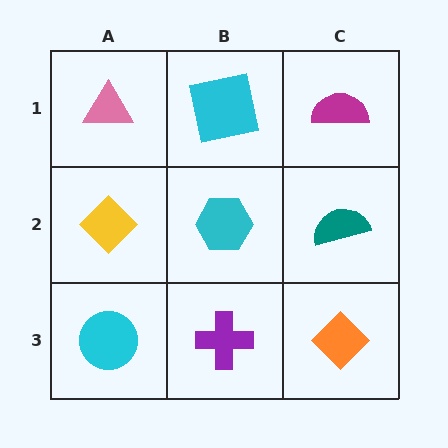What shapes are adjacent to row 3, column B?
A cyan hexagon (row 2, column B), a cyan circle (row 3, column A), an orange diamond (row 3, column C).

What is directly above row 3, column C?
A teal semicircle.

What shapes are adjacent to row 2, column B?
A cyan square (row 1, column B), a purple cross (row 3, column B), a yellow diamond (row 2, column A), a teal semicircle (row 2, column C).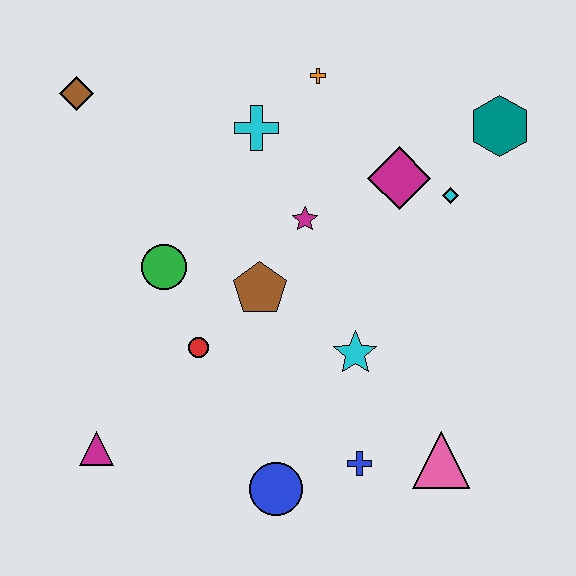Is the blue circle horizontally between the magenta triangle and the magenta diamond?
Yes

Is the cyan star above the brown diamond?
No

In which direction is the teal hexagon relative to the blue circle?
The teal hexagon is above the blue circle.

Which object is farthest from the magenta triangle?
The teal hexagon is farthest from the magenta triangle.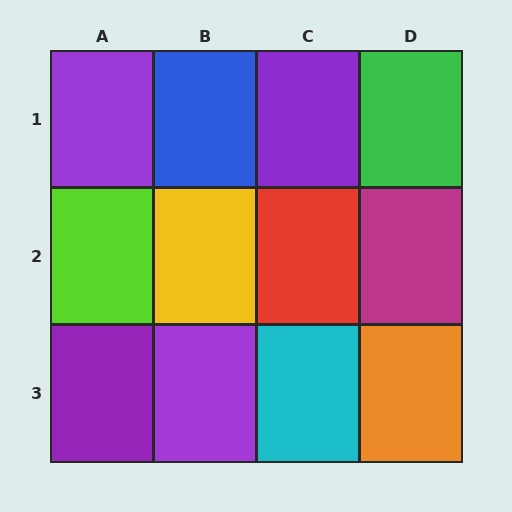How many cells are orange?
1 cell is orange.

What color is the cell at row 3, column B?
Purple.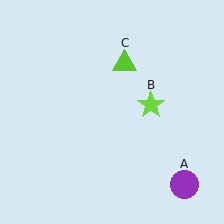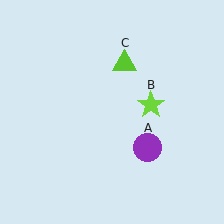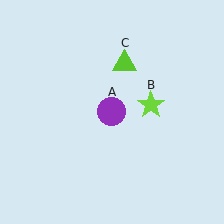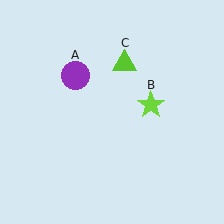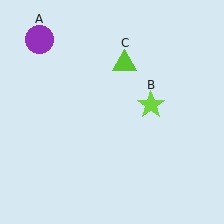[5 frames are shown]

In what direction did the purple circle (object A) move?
The purple circle (object A) moved up and to the left.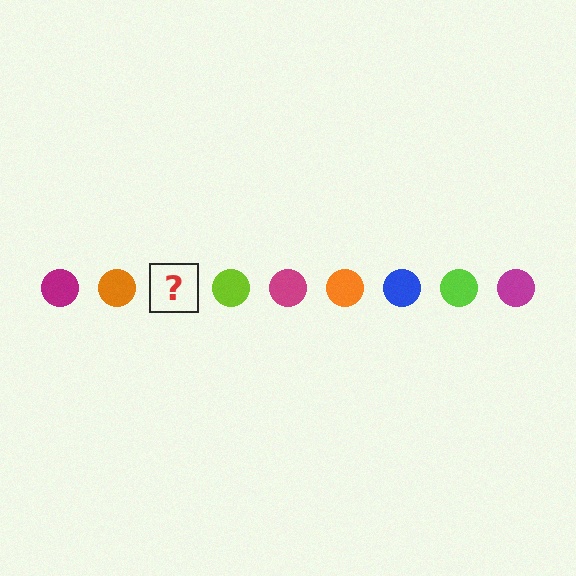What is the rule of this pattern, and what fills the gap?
The rule is that the pattern cycles through magenta, orange, blue, lime circles. The gap should be filled with a blue circle.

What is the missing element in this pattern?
The missing element is a blue circle.